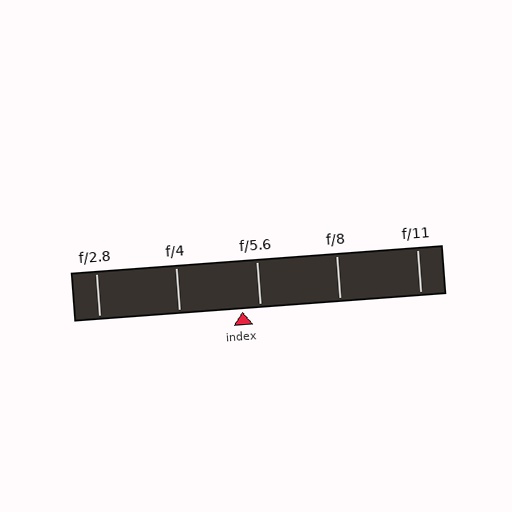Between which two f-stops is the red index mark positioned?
The index mark is between f/4 and f/5.6.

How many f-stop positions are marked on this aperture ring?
There are 5 f-stop positions marked.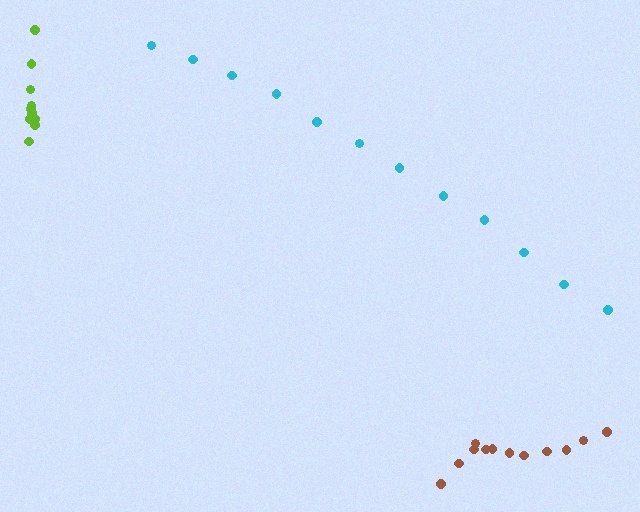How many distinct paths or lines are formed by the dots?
There are 3 distinct paths.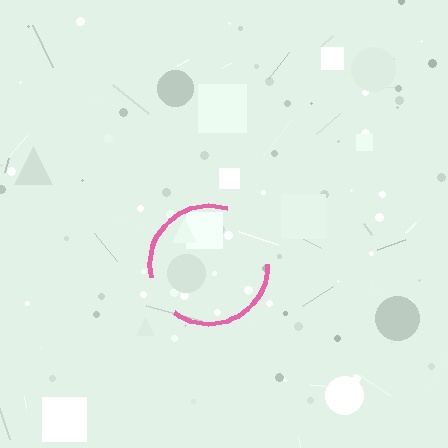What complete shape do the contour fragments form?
The contour fragments form a circle.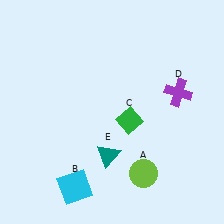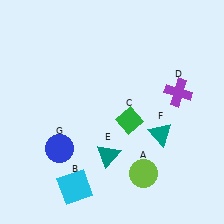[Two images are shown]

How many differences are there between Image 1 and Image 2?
There are 2 differences between the two images.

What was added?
A teal triangle (F), a blue circle (G) were added in Image 2.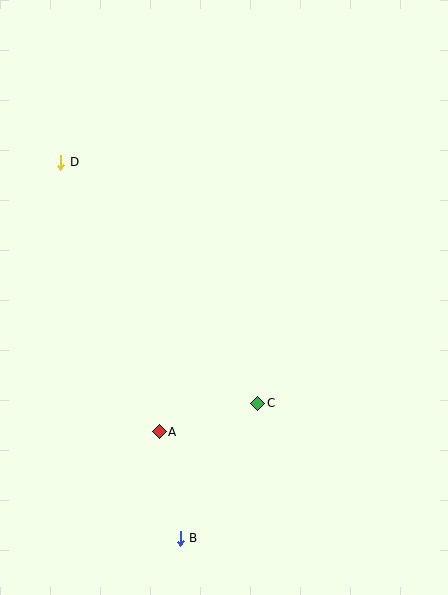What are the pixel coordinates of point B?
Point B is at (180, 538).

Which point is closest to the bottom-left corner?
Point B is closest to the bottom-left corner.